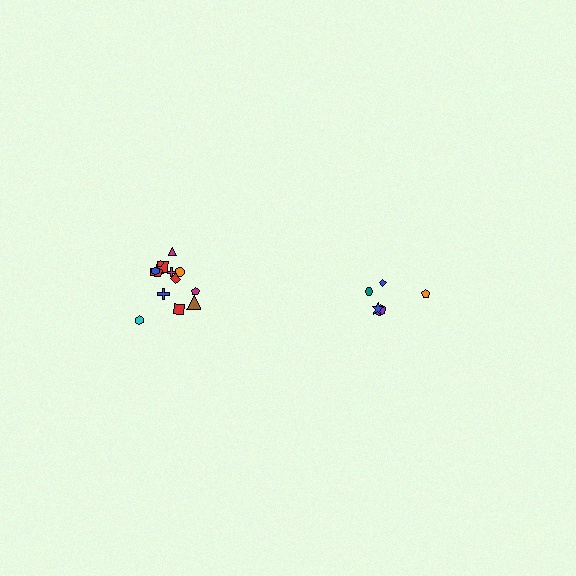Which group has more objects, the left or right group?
The left group.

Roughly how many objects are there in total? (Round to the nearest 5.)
Roughly 20 objects in total.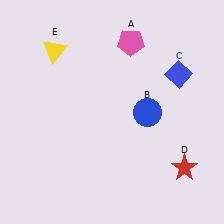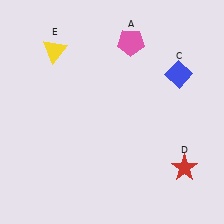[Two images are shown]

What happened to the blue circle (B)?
The blue circle (B) was removed in Image 2. It was in the bottom-right area of Image 1.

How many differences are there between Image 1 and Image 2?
There is 1 difference between the two images.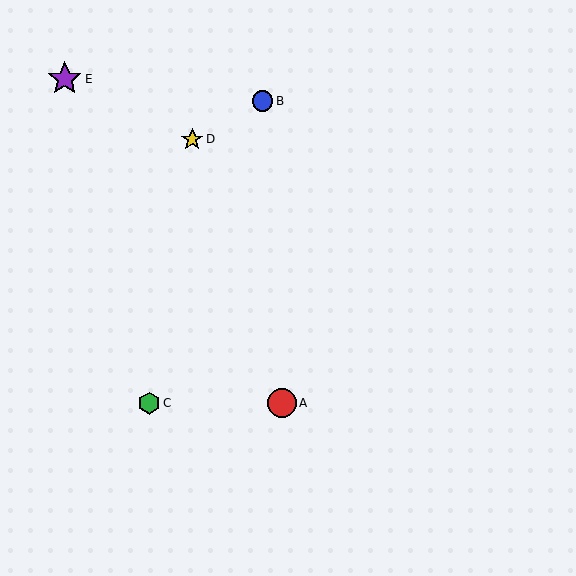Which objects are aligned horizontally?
Objects A, C are aligned horizontally.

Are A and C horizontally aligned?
Yes, both are at y≈403.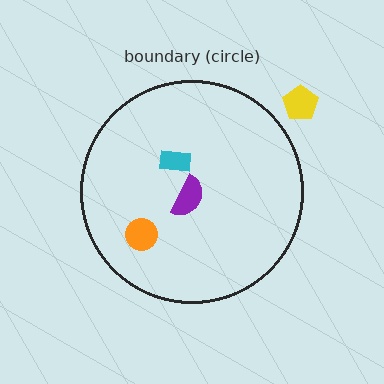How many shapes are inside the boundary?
3 inside, 1 outside.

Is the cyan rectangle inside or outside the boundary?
Inside.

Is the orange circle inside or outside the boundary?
Inside.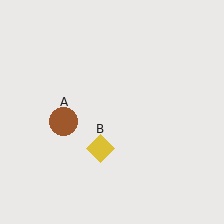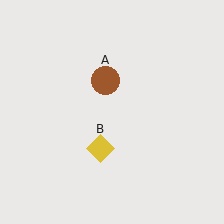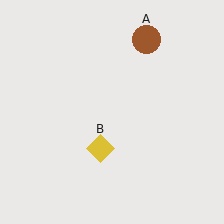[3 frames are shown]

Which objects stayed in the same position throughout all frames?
Yellow diamond (object B) remained stationary.